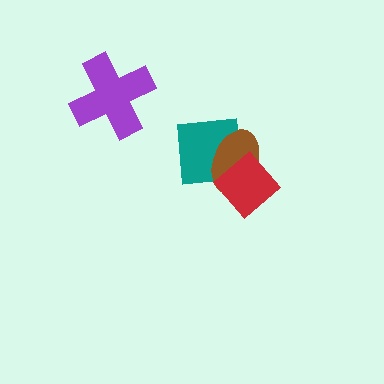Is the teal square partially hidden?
Yes, it is partially covered by another shape.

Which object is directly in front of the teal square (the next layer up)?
The brown ellipse is directly in front of the teal square.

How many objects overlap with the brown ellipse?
2 objects overlap with the brown ellipse.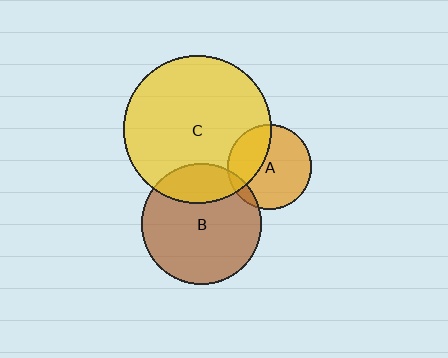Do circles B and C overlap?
Yes.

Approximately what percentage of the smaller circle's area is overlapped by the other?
Approximately 25%.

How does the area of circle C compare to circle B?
Approximately 1.5 times.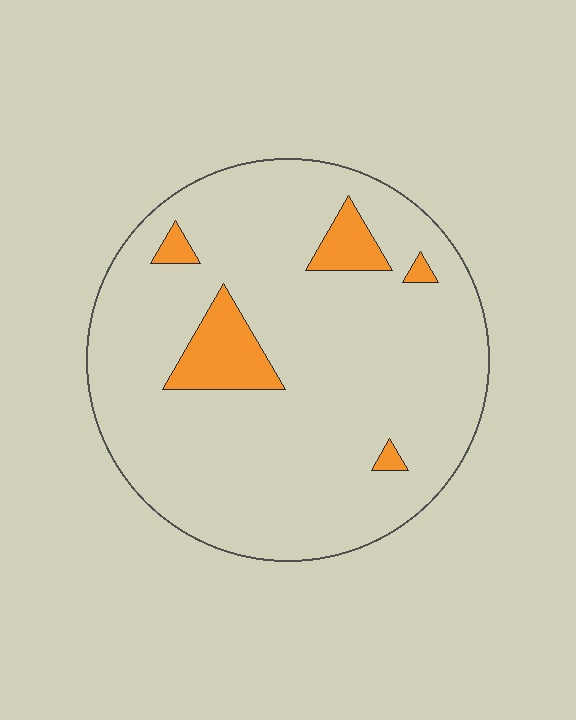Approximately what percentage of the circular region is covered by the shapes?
Approximately 10%.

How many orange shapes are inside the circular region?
5.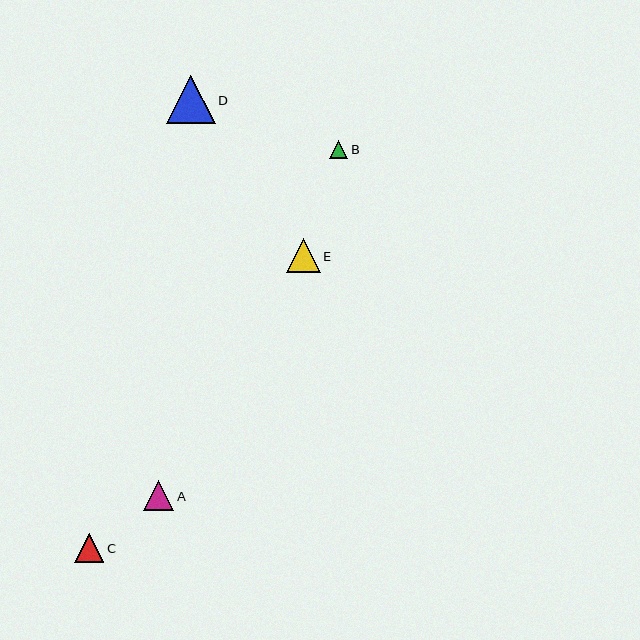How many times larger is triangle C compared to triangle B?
Triangle C is approximately 1.6 times the size of triangle B.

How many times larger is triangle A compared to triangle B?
Triangle A is approximately 1.7 times the size of triangle B.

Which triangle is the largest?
Triangle D is the largest with a size of approximately 48 pixels.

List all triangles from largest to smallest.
From largest to smallest: D, E, A, C, B.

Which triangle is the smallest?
Triangle B is the smallest with a size of approximately 18 pixels.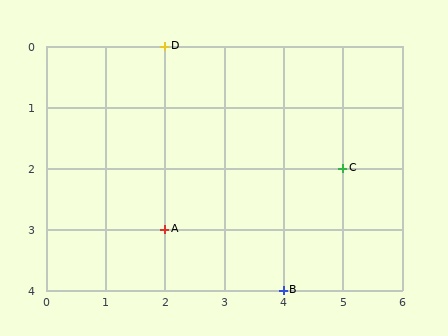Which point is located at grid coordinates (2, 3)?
Point A is at (2, 3).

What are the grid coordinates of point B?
Point B is at grid coordinates (4, 4).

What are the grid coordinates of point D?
Point D is at grid coordinates (2, 0).